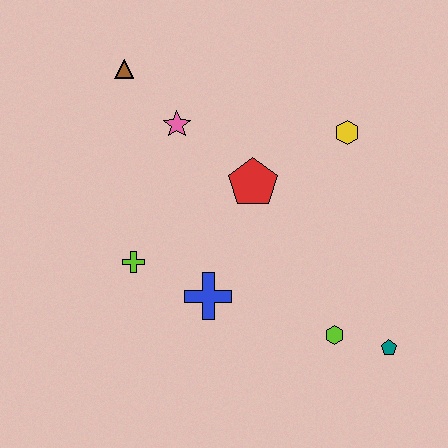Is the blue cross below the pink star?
Yes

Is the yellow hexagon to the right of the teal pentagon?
No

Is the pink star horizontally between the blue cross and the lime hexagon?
No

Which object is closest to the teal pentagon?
The lime hexagon is closest to the teal pentagon.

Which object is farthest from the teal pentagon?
The brown triangle is farthest from the teal pentagon.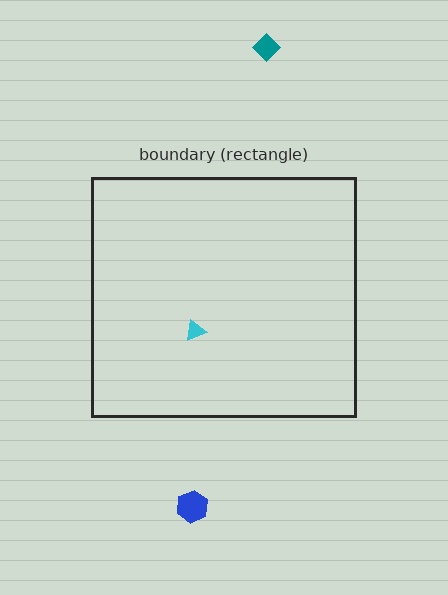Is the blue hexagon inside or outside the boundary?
Outside.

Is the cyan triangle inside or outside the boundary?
Inside.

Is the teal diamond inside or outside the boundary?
Outside.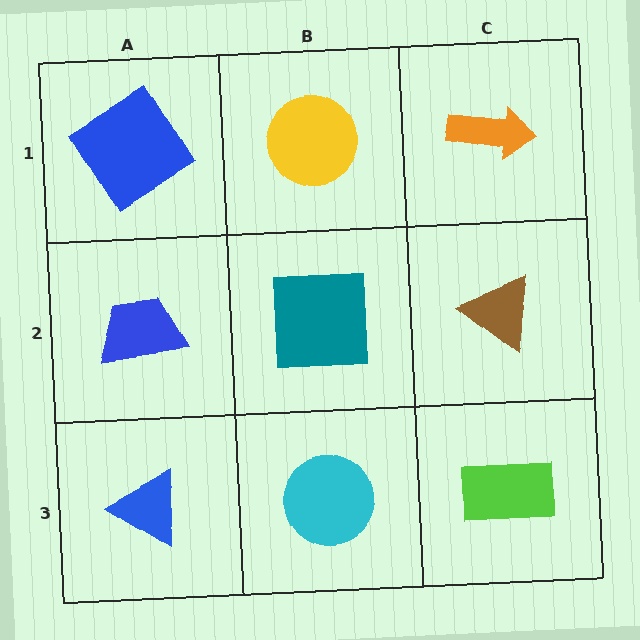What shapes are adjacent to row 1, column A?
A blue trapezoid (row 2, column A), a yellow circle (row 1, column B).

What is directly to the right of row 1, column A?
A yellow circle.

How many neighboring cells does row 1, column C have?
2.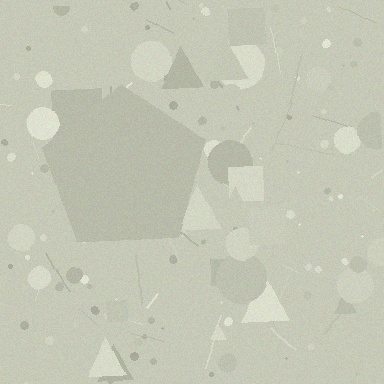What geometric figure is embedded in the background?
A pentagon is embedded in the background.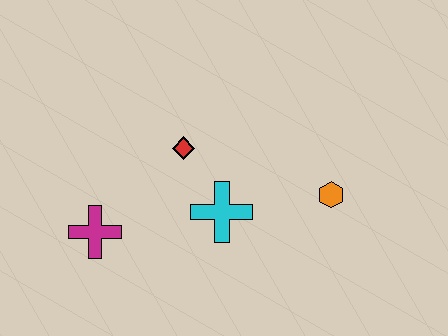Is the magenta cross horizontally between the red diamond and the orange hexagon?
No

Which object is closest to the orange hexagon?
The cyan cross is closest to the orange hexagon.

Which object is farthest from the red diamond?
The orange hexagon is farthest from the red diamond.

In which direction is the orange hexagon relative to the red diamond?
The orange hexagon is to the right of the red diamond.